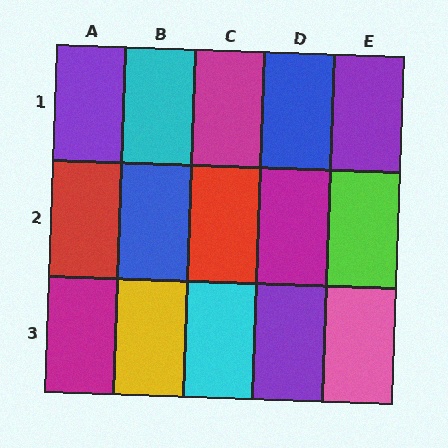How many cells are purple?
3 cells are purple.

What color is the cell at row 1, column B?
Cyan.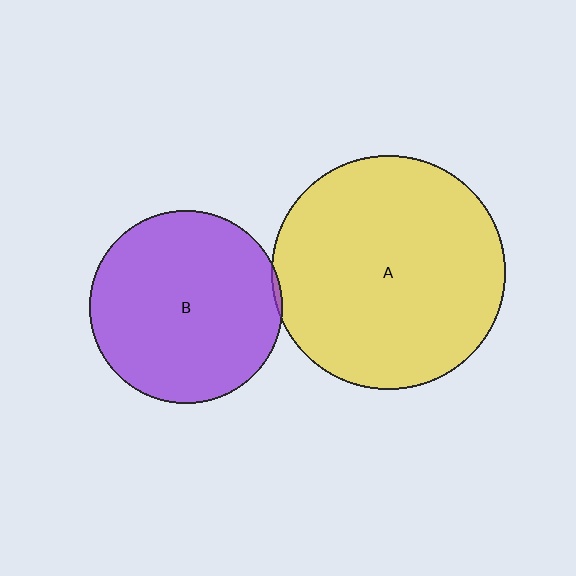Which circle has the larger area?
Circle A (yellow).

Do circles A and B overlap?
Yes.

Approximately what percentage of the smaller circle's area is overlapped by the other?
Approximately 5%.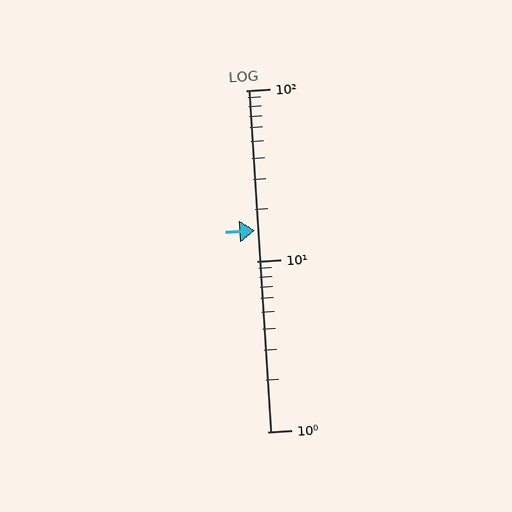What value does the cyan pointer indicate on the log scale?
The pointer indicates approximately 15.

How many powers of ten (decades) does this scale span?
The scale spans 2 decades, from 1 to 100.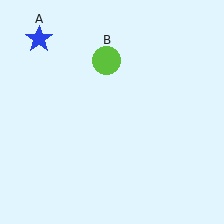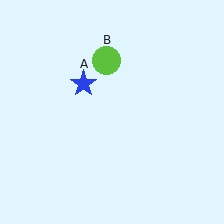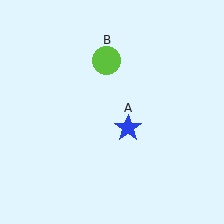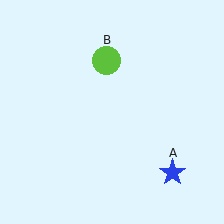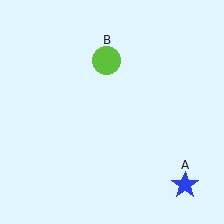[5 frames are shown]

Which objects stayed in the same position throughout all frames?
Lime circle (object B) remained stationary.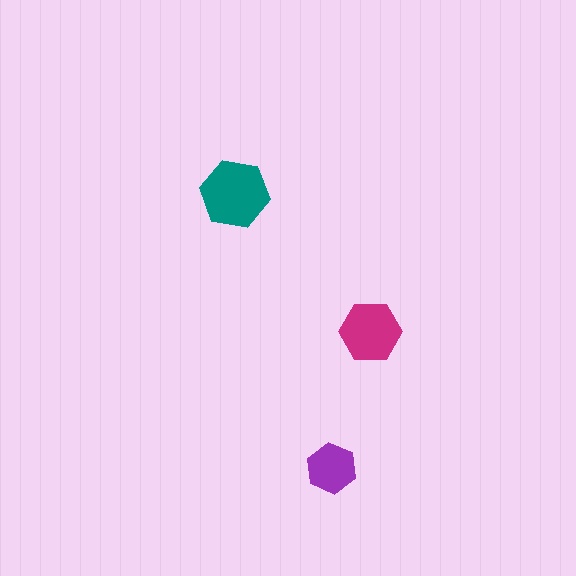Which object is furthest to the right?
The magenta hexagon is rightmost.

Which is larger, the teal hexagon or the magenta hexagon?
The teal one.